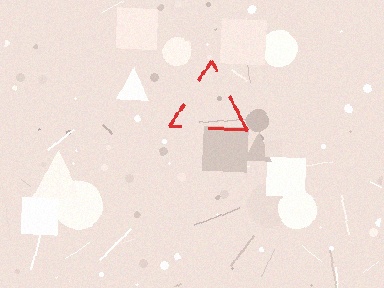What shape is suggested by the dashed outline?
The dashed outline suggests a triangle.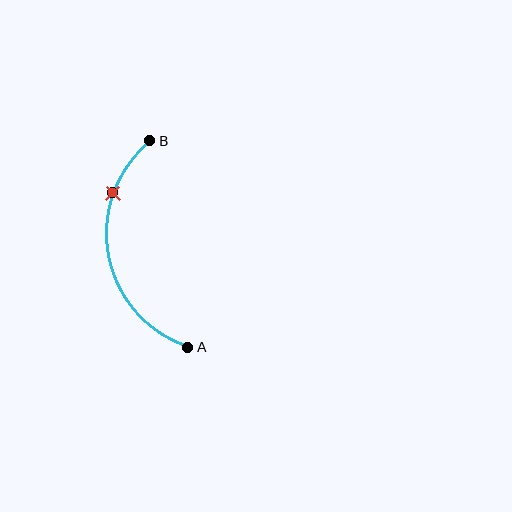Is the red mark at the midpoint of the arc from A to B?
No. The red mark lies on the arc but is closer to endpoint B. The arc midpoint would be at the point on the curve equidistant along the arc from both A and B.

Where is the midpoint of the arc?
The arc midpoint is the point on the curve farthest from the straight line joining A and B. It sits to the left of that line.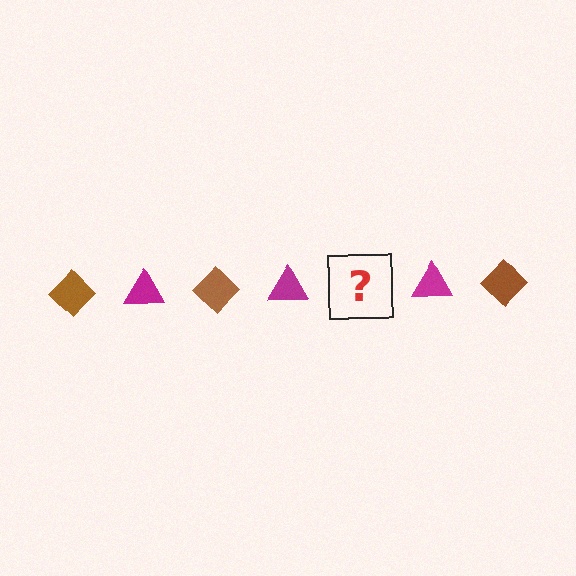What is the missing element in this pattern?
The missing element is a brown diamond.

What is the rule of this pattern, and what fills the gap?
The rule is that the pattern alternates between brown diamond and magenta triangle. The gap should be filled with a brown diamond.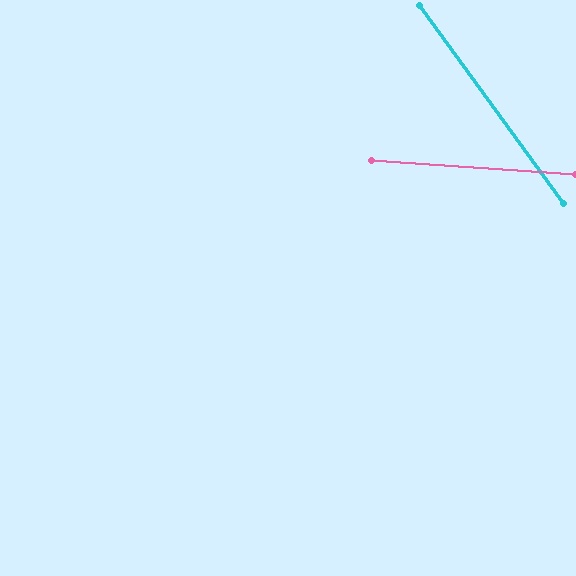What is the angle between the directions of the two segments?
Approximately 50 degrees.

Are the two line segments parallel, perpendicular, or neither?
Neither parallel nor perpendicular — they differ by about 50°.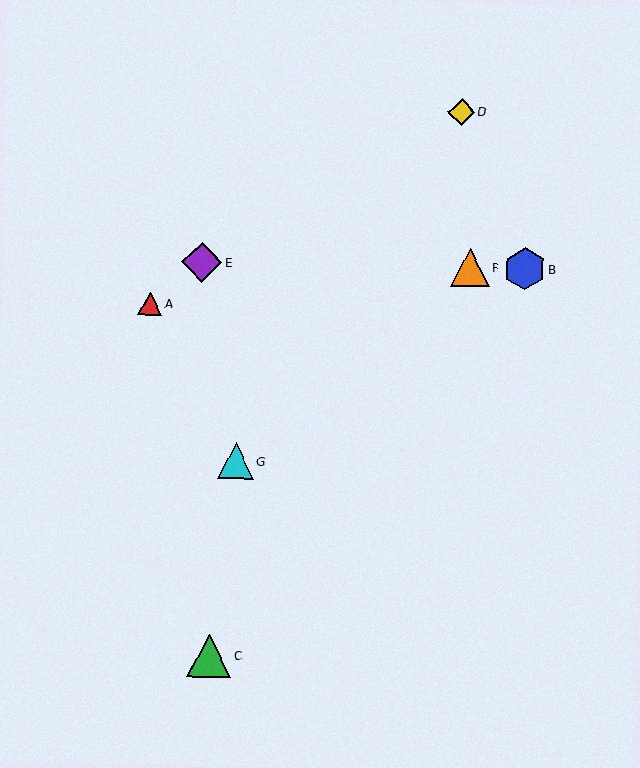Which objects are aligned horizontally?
Objects B, E, F are aligned horizontally.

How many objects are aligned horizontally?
3 objects (B, E, F) are aligned horizontally.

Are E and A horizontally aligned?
No, E is at y≈262 and A is at y≈303.